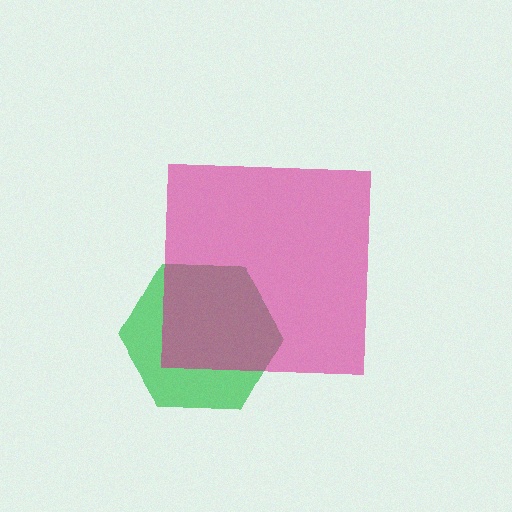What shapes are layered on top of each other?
The layered shapes are: a green hexagon, a magenta square.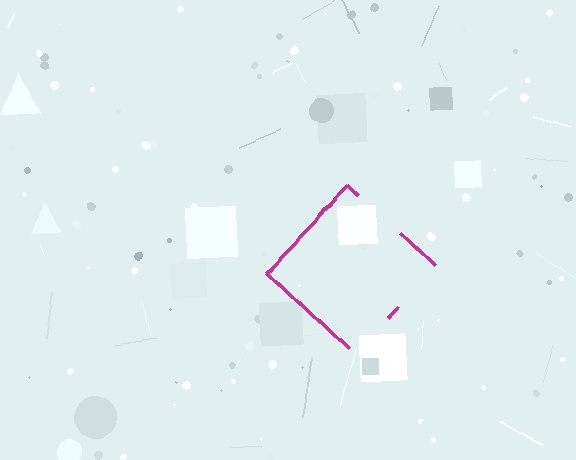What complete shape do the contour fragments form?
The contour fragments form a diamond.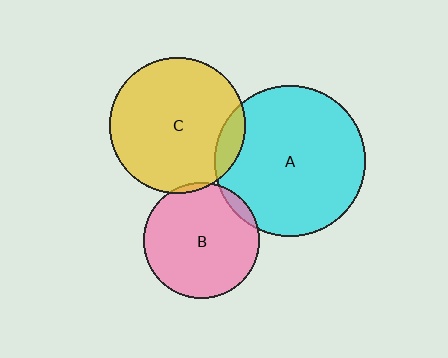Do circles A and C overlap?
Yes.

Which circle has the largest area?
Circle A (cyan).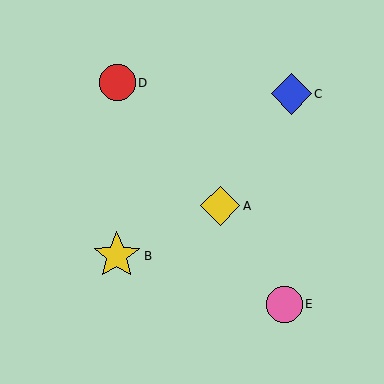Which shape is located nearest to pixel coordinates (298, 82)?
The blue diamond (labeled C) at (291, 94) is nearest to that location.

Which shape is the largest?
The yellow star (labeled B) is the largest.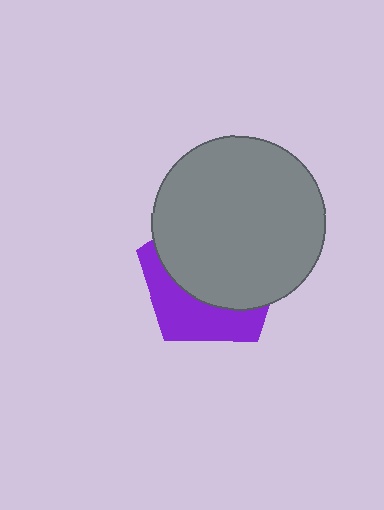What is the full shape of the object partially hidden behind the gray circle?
The partially hidden object is a purple pentagon.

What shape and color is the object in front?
The object in front is a gray circle.